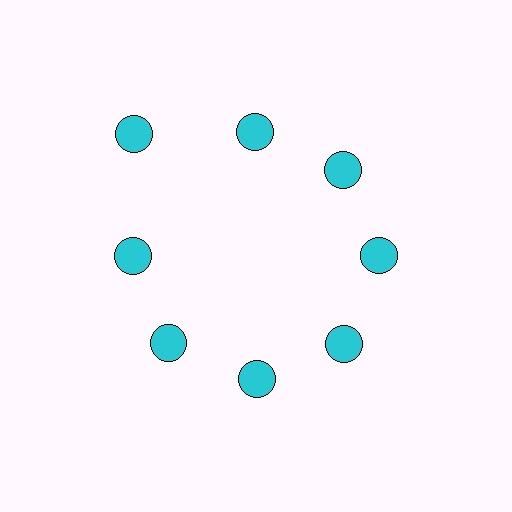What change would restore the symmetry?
The symmetry would be restored by moving it inward, back onto the ring so that all 8 circles sit at equal angles and equal distance from the center.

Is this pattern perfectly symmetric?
No. The 8 cyan circles are arranged in a ring, but one element near the 10 o'clock position is pushed outward from the center, breaking the 8-fold rotational symmetry.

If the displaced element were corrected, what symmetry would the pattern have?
It would have 8-fold rotational symmetry — the pattern would map onto itself every 45 degrees.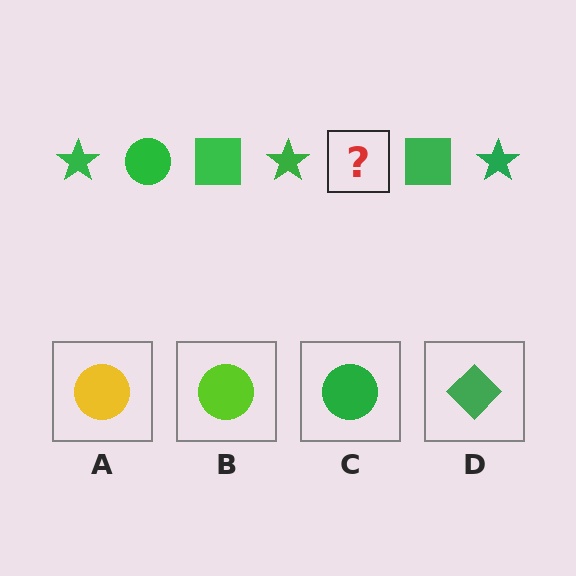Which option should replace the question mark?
Option C.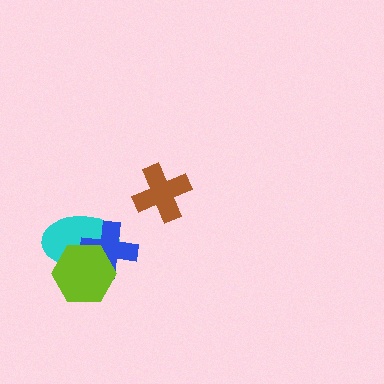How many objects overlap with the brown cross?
0 objects overlap with the brown cross.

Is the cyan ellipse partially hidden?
Yes, it is partially covered by another shape.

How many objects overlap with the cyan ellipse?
2 objects overlap with the cyan ellipse.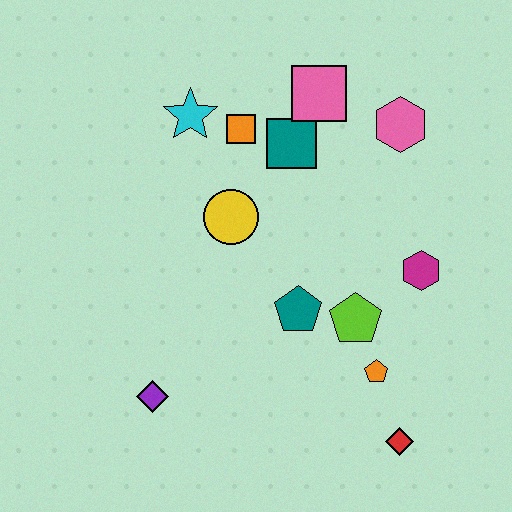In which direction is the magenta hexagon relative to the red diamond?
The magenta hexagon is above the red diamond.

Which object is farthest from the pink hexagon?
The purple diamond is farthest from the pink hexagon.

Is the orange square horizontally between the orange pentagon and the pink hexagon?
No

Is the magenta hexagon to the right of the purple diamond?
Yes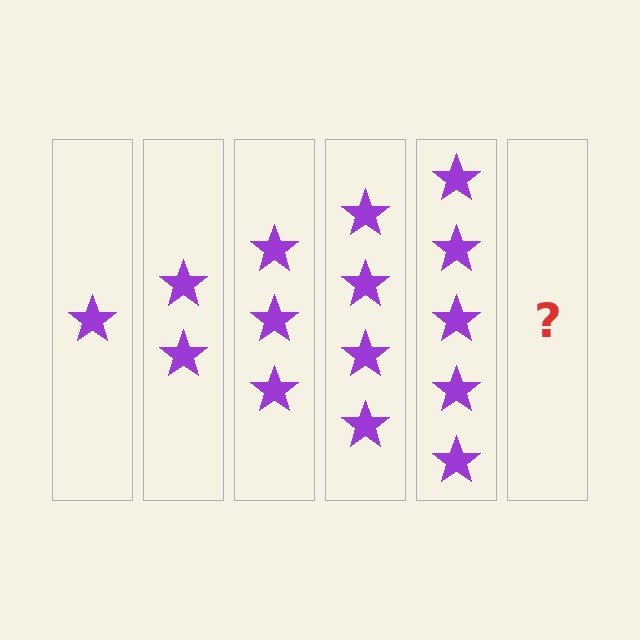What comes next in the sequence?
The next element should be 6 stars.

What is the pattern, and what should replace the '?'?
The pattern is that each step adds one more star. The '?' should be 6 stars.